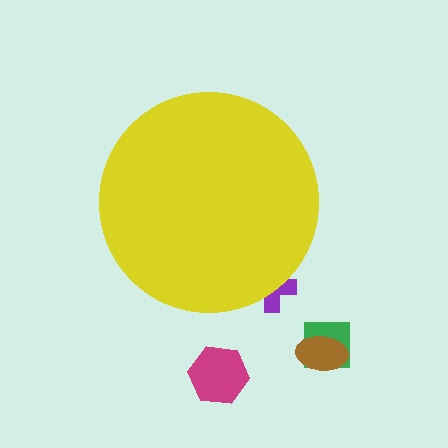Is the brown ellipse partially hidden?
No, the brown ellipse is fully visible.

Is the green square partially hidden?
No, the green square is fully visible.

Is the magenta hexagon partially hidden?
No, the magenta hexagon is fully visible.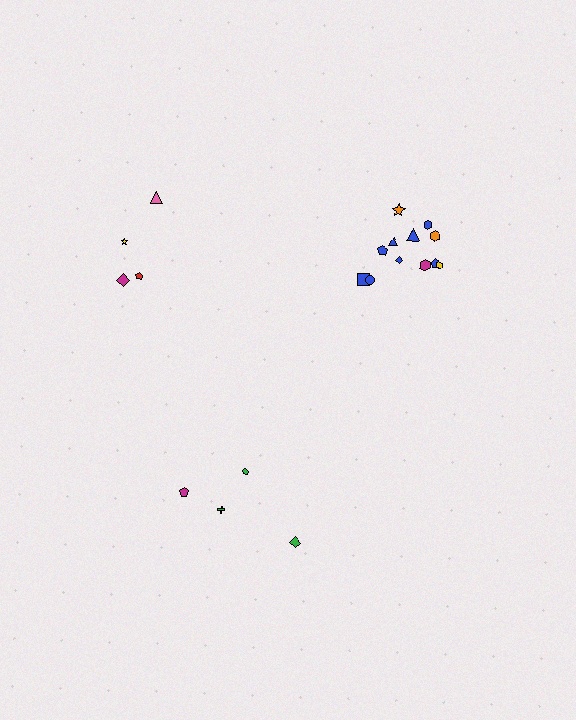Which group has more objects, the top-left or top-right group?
The top-right group.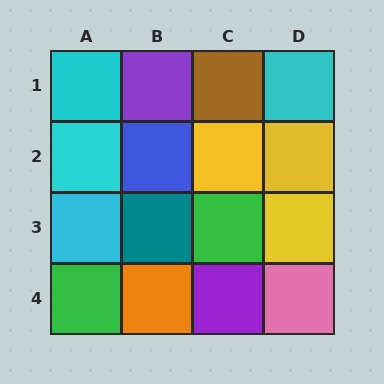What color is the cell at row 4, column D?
Pink.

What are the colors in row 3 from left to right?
Cyan, teal, green, yellow.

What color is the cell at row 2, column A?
Cyan.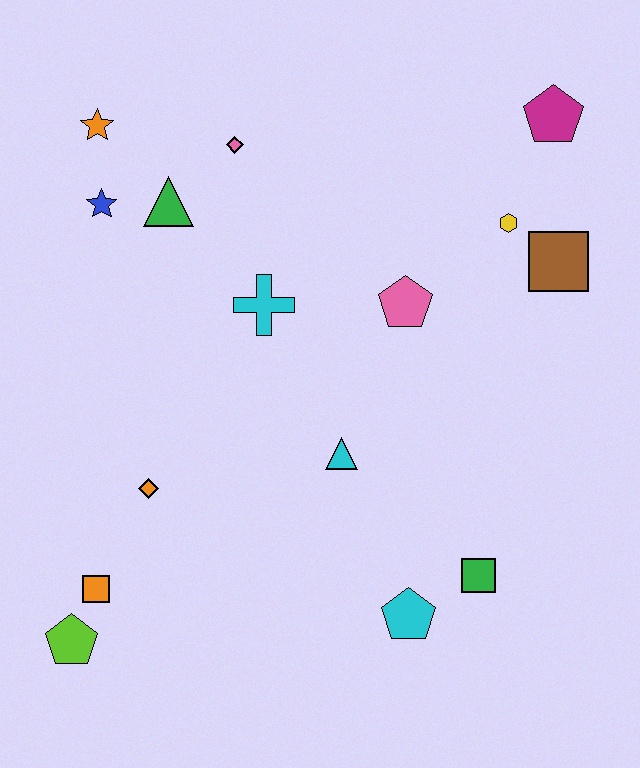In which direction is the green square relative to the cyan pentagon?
The green square is to the right of the cyan pentagon.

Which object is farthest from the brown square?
The lime pentagon is farthest from the brown square.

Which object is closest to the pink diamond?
The green triangle is closest to the pink diamond.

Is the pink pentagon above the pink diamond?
No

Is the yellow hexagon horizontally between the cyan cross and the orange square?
No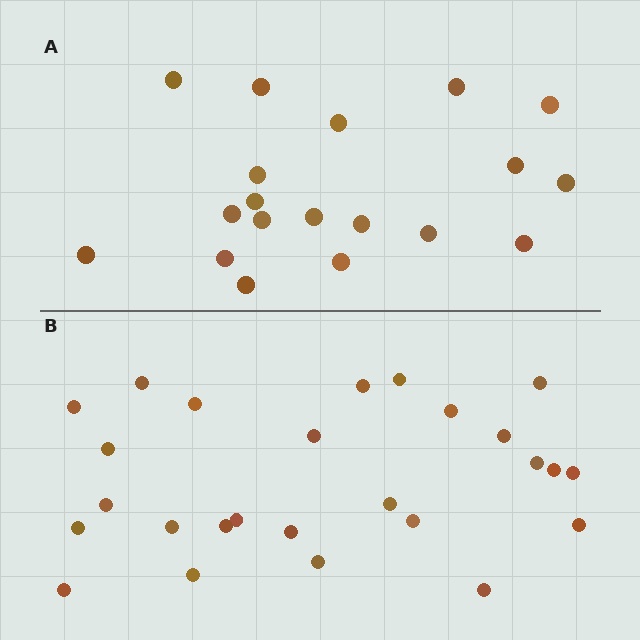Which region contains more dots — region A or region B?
Region B (the bottom region) has more dots.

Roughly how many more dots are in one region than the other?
Region B has roughly 8 or so more dots than region A.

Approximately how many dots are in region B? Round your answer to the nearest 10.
About 30 dots. (The exact count is 26, which rounds to 30.)